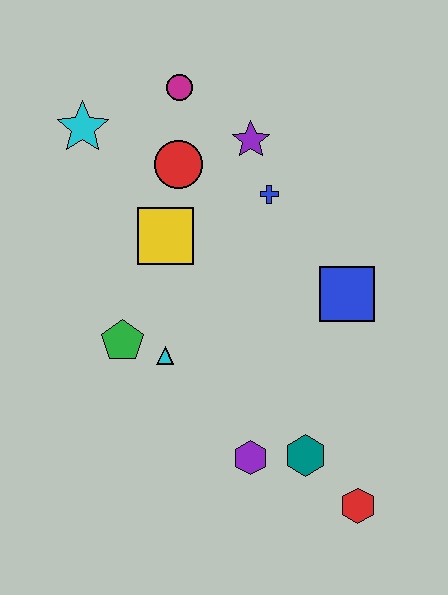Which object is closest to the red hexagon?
The teal hexagon is closest to the red hexagon.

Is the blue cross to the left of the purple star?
No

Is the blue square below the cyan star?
Yes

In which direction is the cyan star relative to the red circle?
The cyan star is to the left of the red circle.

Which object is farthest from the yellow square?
The red hexagon is farthest from the yellow square.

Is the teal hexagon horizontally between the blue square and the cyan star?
Yes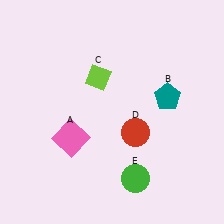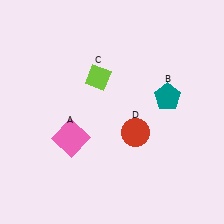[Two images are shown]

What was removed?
The green circle (E) was removed in Image 2.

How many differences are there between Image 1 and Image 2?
There is 1 difference between the two images.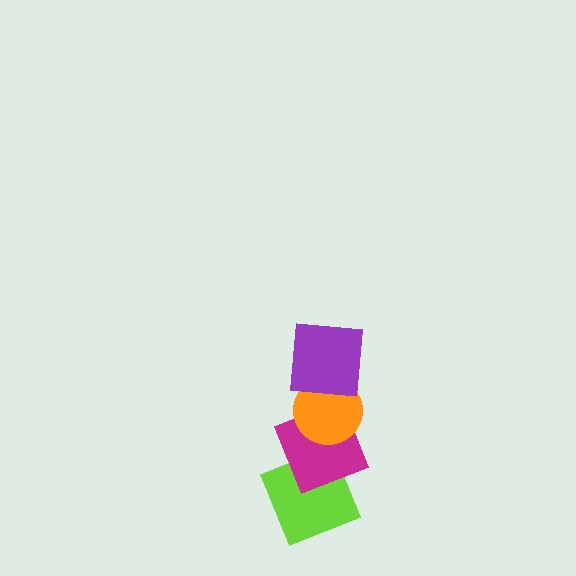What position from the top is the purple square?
The purple square is 1st from the top.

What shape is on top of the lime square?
The magenta square is on top of the lime square.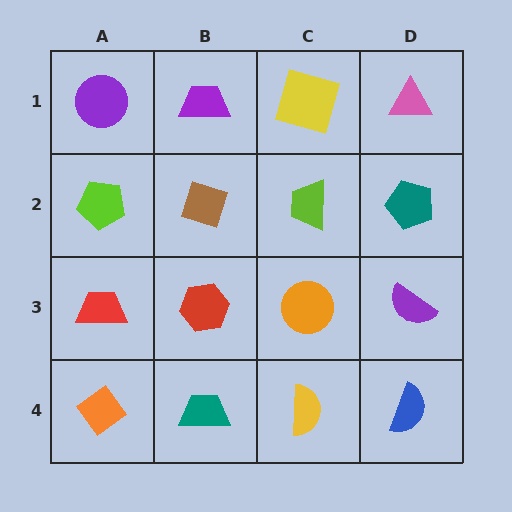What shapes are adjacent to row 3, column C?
A lime trapezoid (row 2, column C), a yellow semicircle (row 4, column C), a red hexagon (row 3, column B), a purple semicircle (row 3, column D).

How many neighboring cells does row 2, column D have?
3.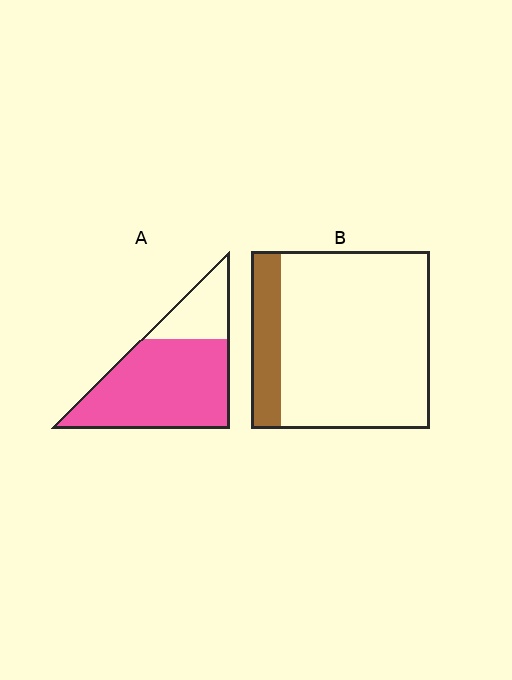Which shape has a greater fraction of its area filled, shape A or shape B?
Shape A.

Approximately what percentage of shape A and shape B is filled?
A is approximately 75% and B is approximately 15%.